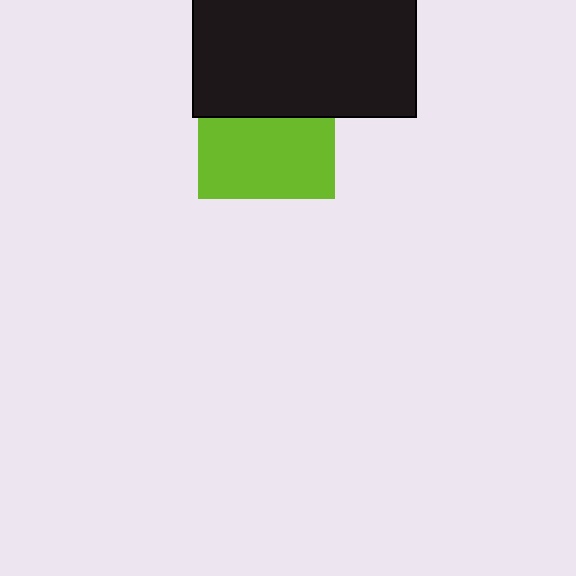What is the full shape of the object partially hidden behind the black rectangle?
The partially hidden object is a lime square.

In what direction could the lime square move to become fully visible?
The lime square could move down. That would shift it out from behind the black rectangle entirely.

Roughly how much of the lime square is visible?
About half of it is visible (roughly 59%).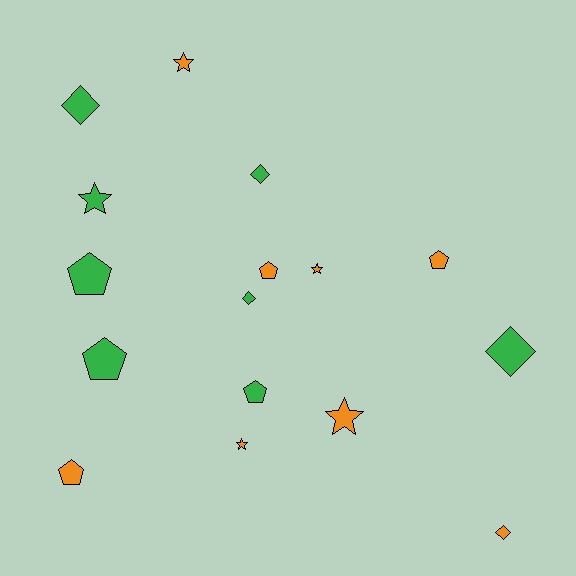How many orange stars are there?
There are 4 orange stars.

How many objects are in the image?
There are 16 objects.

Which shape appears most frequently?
Pentagon, with 6 objects.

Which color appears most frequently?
Orange, with 8 objects.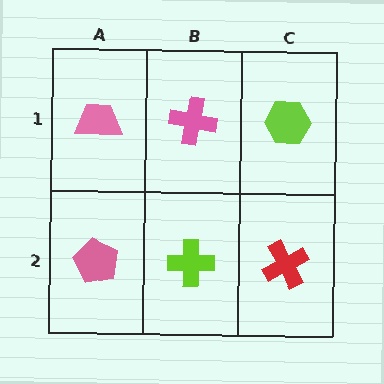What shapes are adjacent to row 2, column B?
A pink cross (row 1, column B), a pink pentagon (row 2, column A), a red cross (row 2, column C).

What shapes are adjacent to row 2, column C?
A lime hexagon (row 1, column C), a lime cross (row 2, column B).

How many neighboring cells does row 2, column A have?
2.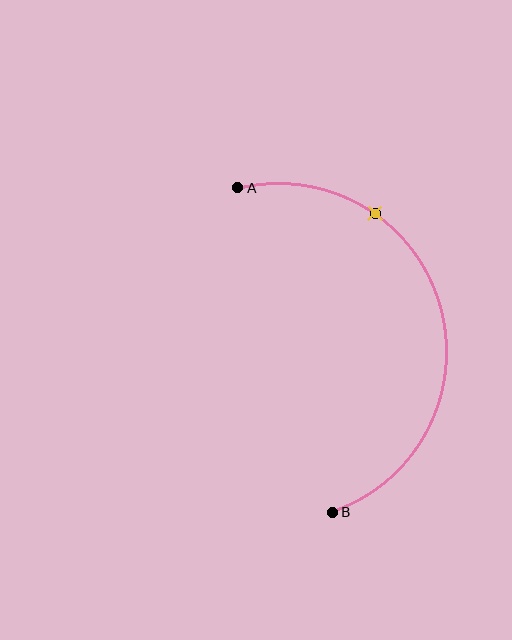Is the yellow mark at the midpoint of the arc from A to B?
No. The yellow mark lies on the arc but is closer to endpoint A. The arc midpoint would be at the point on the curve equidistant along the arc from both A and B.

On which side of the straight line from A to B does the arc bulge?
The arc bulges to the right of the straight line connecting A and B.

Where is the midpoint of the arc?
The arc midpoint is the point on the curve farthest from the straight line joining A and B. It sits to the right of that line.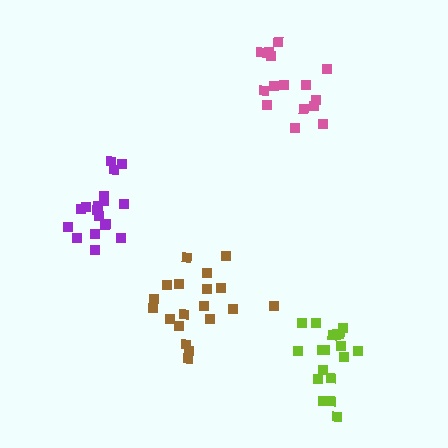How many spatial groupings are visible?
There are 4 spatial groupings.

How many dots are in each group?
Group 1: 15 dots, Group 2: 18 dots, Group 3: 19 dots, Group 4: 20 dots (72 total).